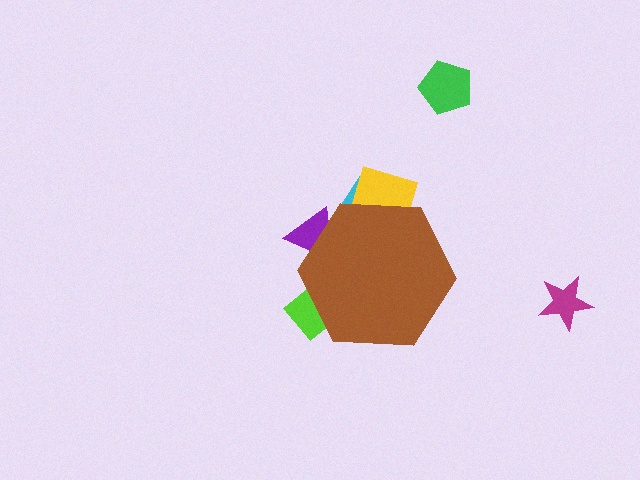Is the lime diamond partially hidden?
Yes, the lime diamond is partially hidden behind the brown hexagon.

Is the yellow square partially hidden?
Yes, the yellow square is partially hidden behind the brown hexagon.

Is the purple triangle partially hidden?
Yes, the purple triangle is partially hidden behind the brown hexagon.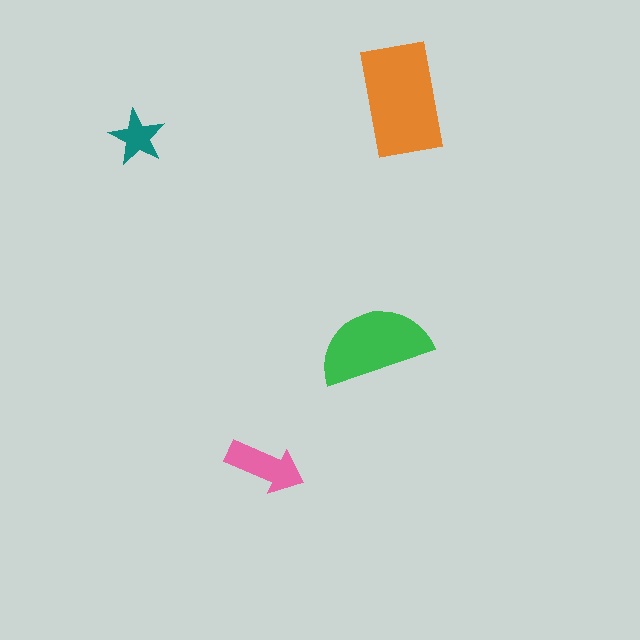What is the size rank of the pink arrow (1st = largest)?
3rd.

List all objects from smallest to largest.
The teal star, the pink arrow, the green semicircle, the orange rectangle.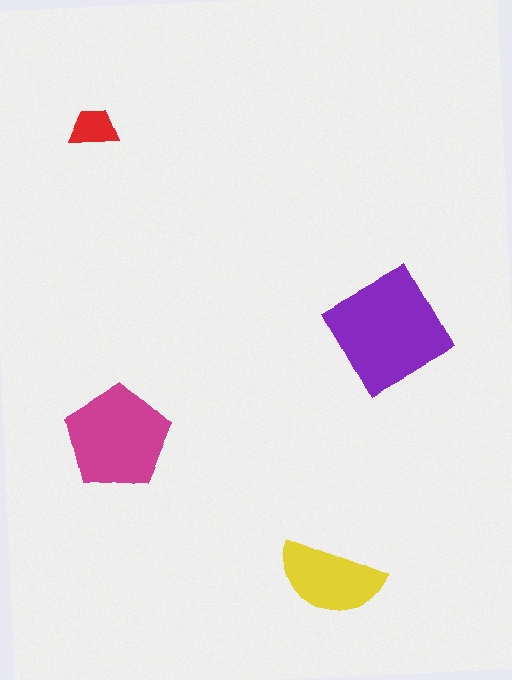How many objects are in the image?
There are 4 objects in the image.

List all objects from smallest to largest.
The red trapezoid, the yellow semicircle, the magenta pentagon, the purple square.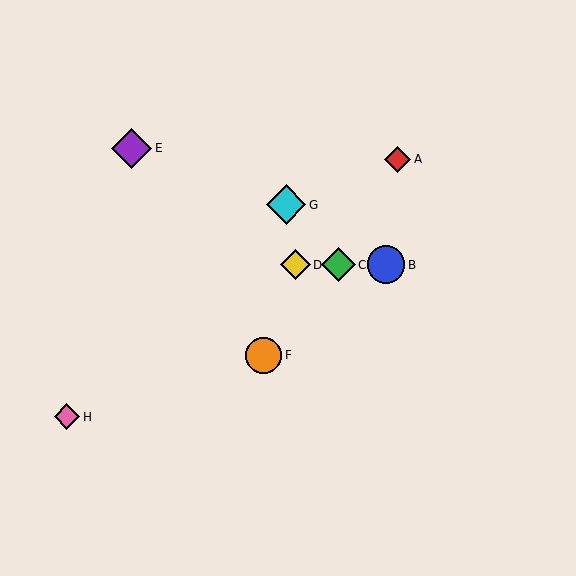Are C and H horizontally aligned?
No, C is at y≈265 and H is at y≈417.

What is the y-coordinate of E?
Object E is at y≈148.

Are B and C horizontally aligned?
Yes, both are at y≈265.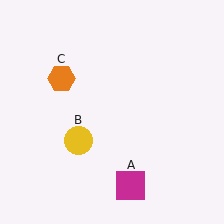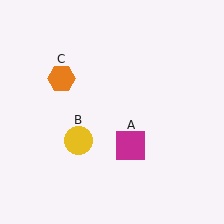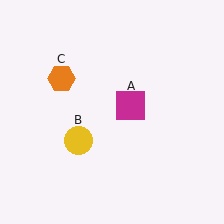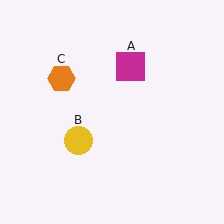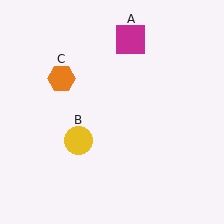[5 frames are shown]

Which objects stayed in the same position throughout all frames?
Yellow circle (object B) and orange hexagon (object C) remained stationary.